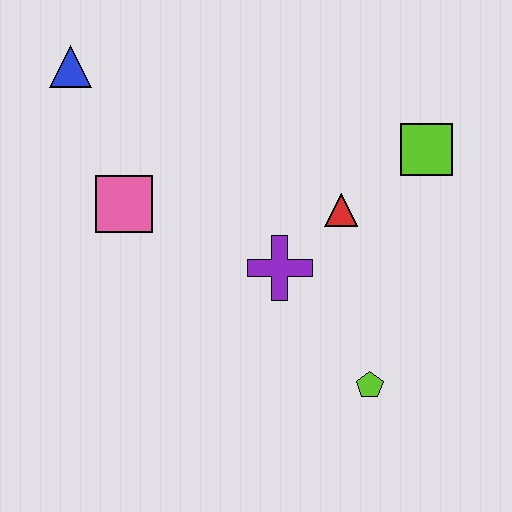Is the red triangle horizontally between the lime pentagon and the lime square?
No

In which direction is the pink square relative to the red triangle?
The pink square is to the left of the red triangle.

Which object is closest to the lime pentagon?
The purple cross is closest to the lime pentagon.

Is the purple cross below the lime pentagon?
No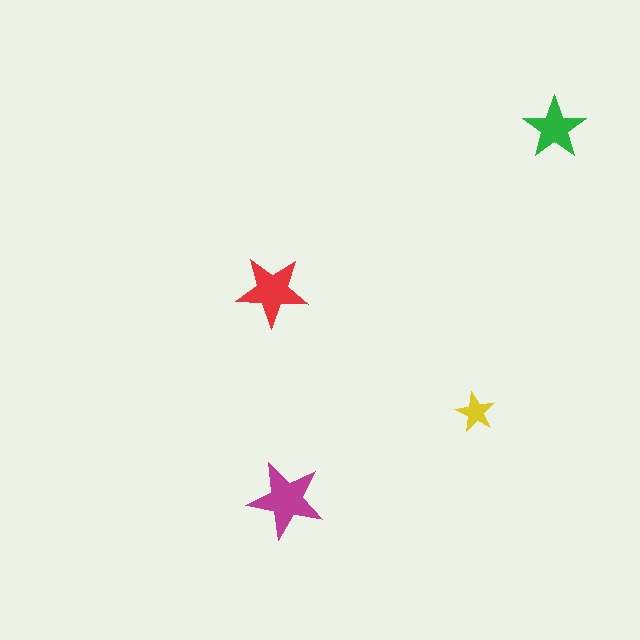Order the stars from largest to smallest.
the magenta one, the red one, the green one, the yellow one.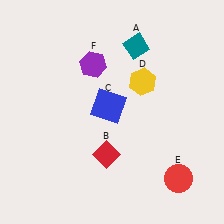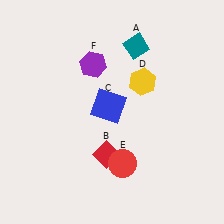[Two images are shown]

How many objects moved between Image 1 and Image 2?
1 object moved between the two images.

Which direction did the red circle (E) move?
The red circle (E) moved left.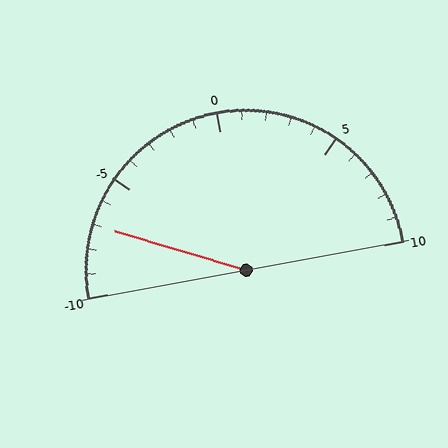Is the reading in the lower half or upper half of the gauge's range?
The reading is in the lower half of the range (-10 to 10).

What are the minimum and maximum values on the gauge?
The gauge ranges from -10 to 10.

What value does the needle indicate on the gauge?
The needle indicates approximately -7.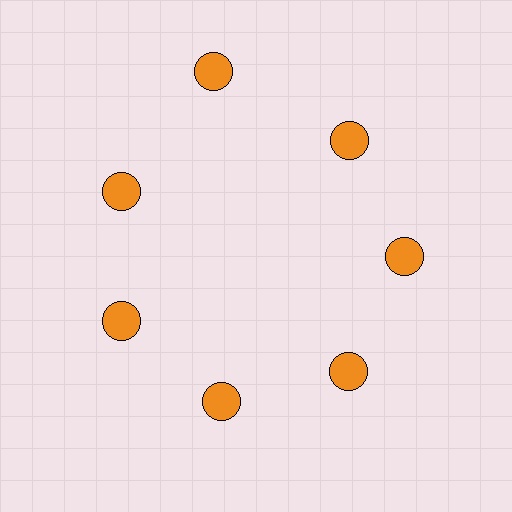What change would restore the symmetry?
The symmetry would be restored by moving it inward, back onto the ring so that all 7 circles sit at equal angles and equal distance from the center.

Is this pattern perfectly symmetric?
No. The 7 orange circles are arranged in a ring, but one element near the 12 o'clock position is pushed outward from the center, breaking the 7-fold rotational symmetry.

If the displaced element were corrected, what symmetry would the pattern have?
It would have 7-fold rotational symmetry — the pattern would map onto itself every 51 degrees.